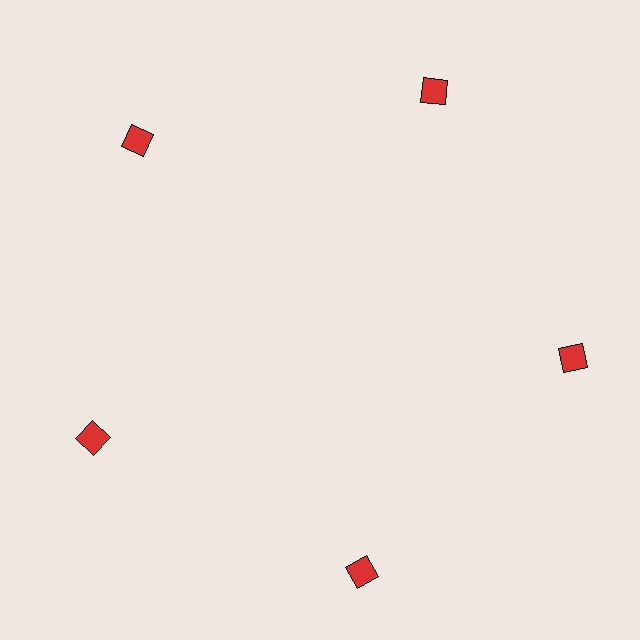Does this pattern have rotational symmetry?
Yes, this pattern has 5-fold rotational symmetry. It looks the same after rotating 72 degrees around the center.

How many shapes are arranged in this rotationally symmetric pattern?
There are 5 shapes, arranged in 5 groups of 1.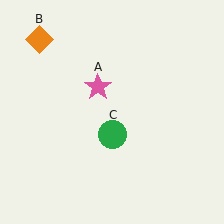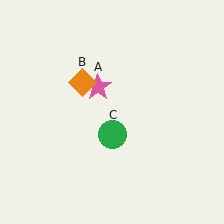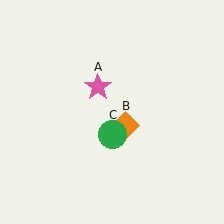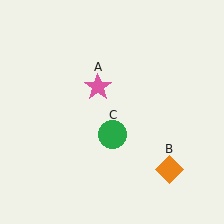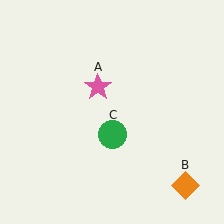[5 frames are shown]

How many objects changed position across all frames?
1 object changed position: orange diamond (object B).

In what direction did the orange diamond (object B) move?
The orange diamond (object B) moved down and to the right.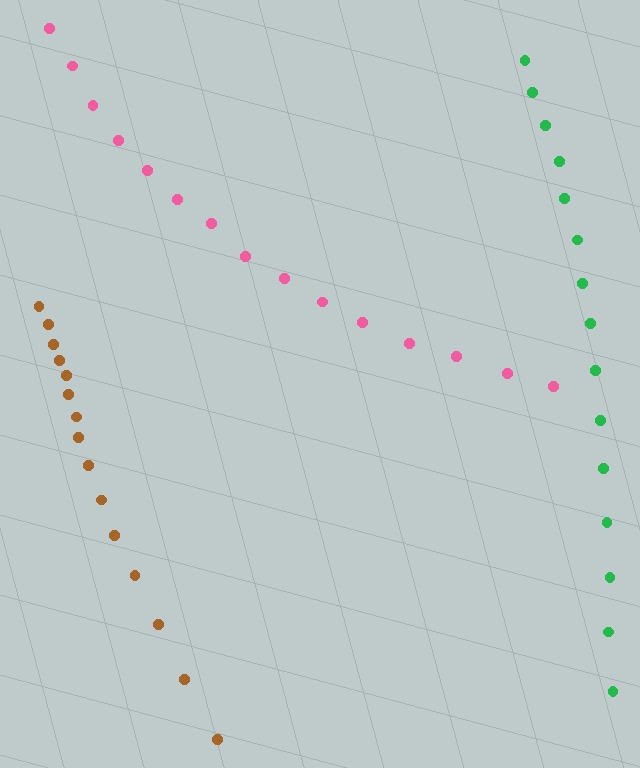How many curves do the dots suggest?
There are 3 distinct paths.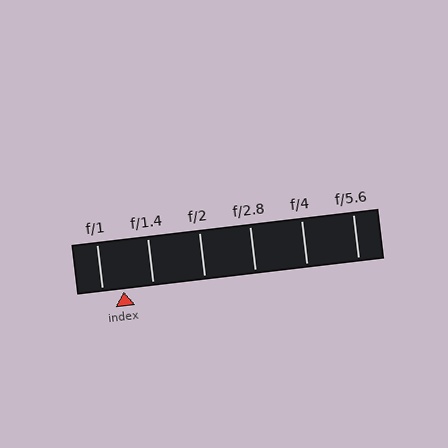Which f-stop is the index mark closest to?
The index mark is closest to f/1.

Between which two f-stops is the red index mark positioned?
The index mark is between f/1 and f/1.4.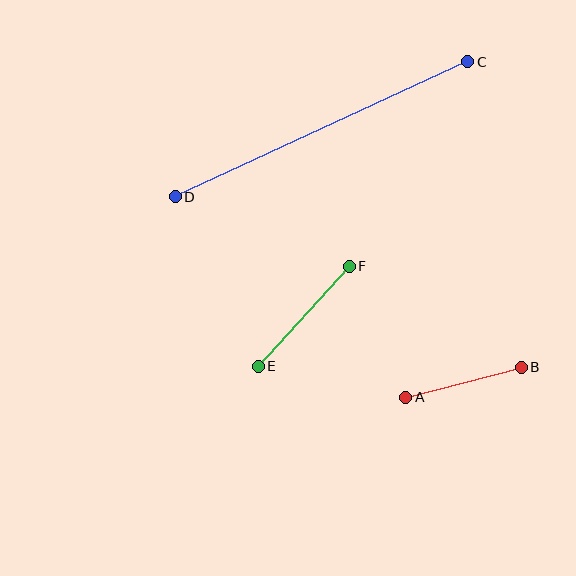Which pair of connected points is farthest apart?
Points C and D are farthest apart.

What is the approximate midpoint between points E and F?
The midpoint is at approximately (304, 316) pixels.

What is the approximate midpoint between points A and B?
The midpoint is at approximately (463, 382) pixels.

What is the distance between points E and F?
The distance is approximately 135 pixels.